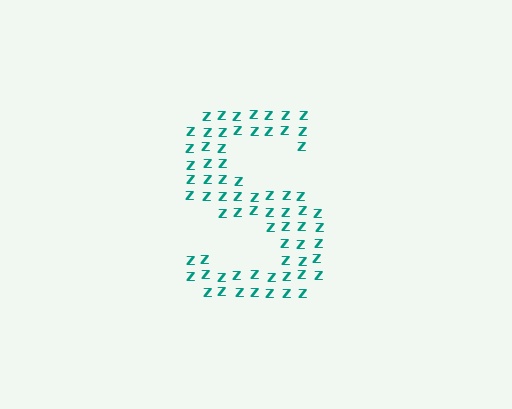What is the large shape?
The large shape is the letter S.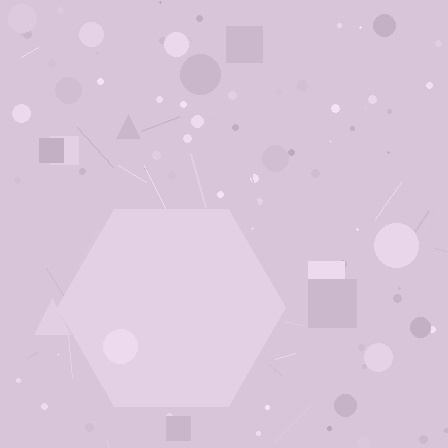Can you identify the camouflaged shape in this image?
The camouflaged shape is a hexagon.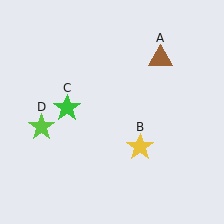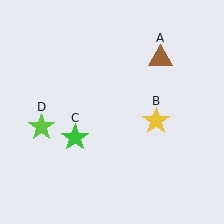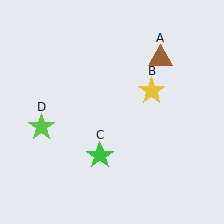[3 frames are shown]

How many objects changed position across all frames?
2 objects changed position: yellow star (object B), green star (object C).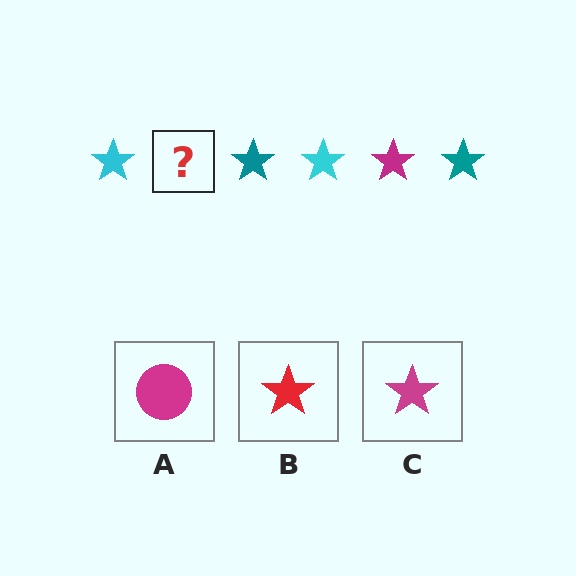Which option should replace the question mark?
Option C.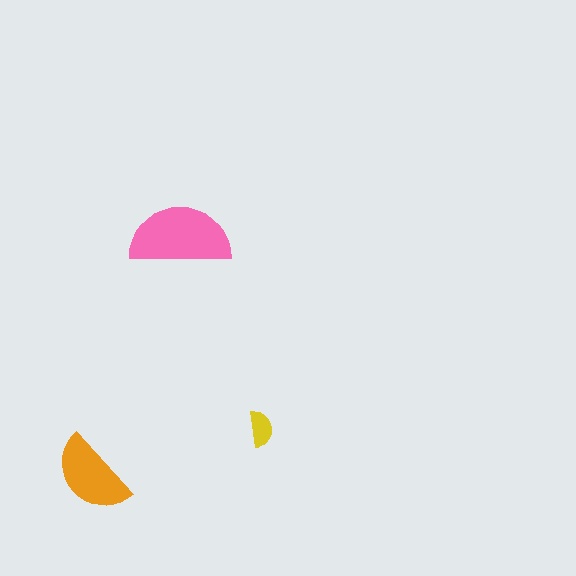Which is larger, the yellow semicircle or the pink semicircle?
The pink one.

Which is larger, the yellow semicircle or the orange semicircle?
The orange one.